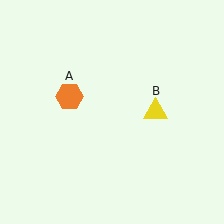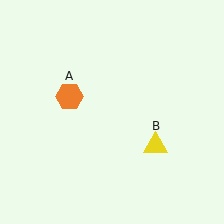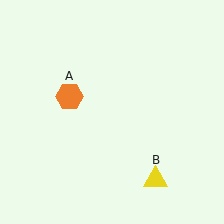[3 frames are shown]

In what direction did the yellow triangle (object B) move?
The yellow triangle (object B) moved down.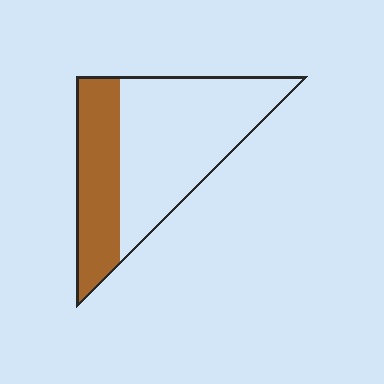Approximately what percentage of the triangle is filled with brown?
Approximately 35%.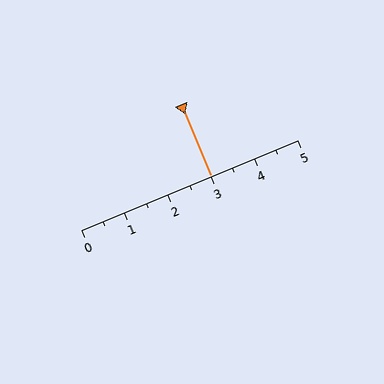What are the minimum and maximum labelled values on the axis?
The axis runs from 0 to 5.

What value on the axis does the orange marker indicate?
The marker indicates approximately 3.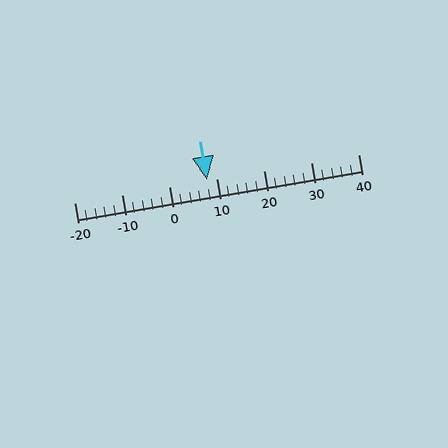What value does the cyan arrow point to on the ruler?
The cyan arrow points to approximately 8.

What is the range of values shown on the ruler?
The ruler shows values from -20 to 40.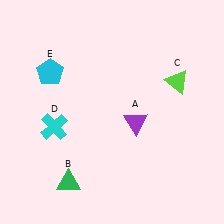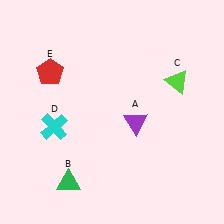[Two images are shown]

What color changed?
The pentagon (E) changed from cyan in Image 1 to red in Image 2.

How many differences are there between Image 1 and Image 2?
There is 1 difference between the two images.